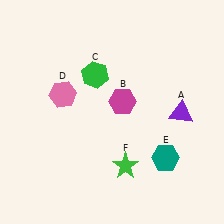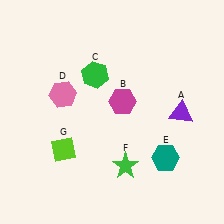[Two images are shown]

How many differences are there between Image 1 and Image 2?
There is 1 difference between the two images.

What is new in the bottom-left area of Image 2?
A lime diamond (G) was added in the bottom-left area of Image 2.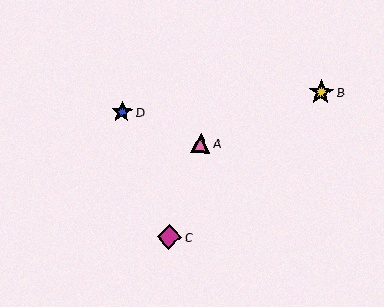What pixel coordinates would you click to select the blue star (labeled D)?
Click at (122, 112) to select the blue star D.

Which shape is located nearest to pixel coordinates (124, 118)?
The blue star (labeled D) at (122, 112) is nearest to that location.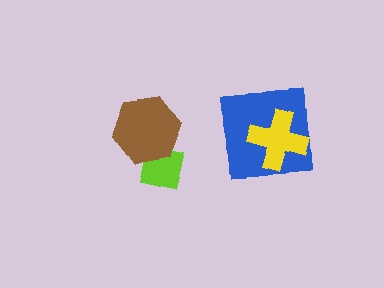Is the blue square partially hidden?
Yes, it is partially covered by another shape.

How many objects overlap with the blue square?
1 object overlaps with the blue square.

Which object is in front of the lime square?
The brown hexagon is in front of the lime square.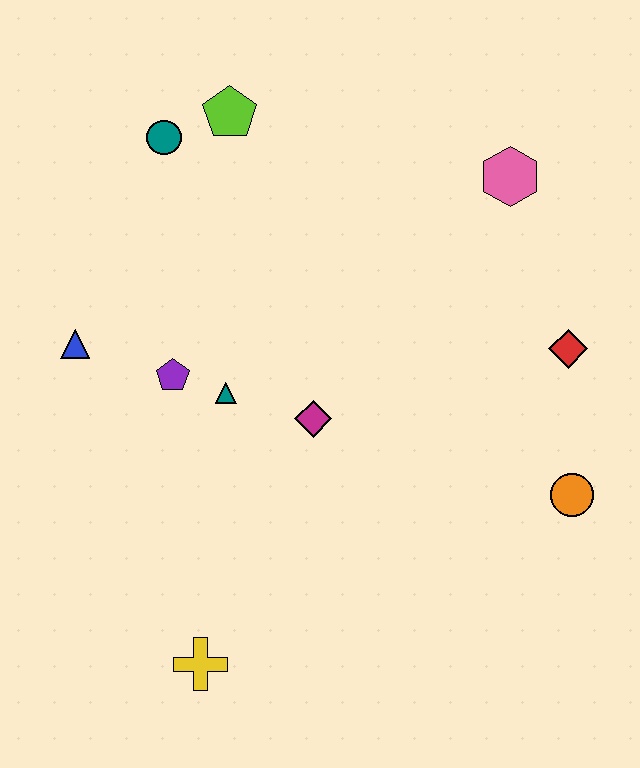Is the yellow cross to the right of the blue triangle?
Yes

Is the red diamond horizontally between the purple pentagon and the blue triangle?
No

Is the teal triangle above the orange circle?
Yes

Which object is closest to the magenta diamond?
The teal triangle is closest to the magenta diamond.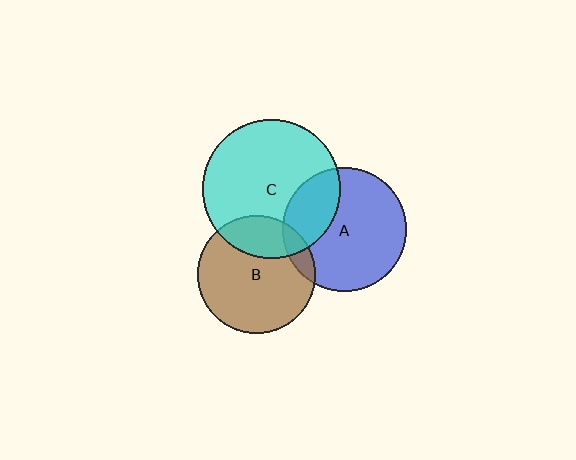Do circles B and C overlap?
Yes.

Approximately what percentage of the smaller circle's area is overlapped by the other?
Approximately 25%.